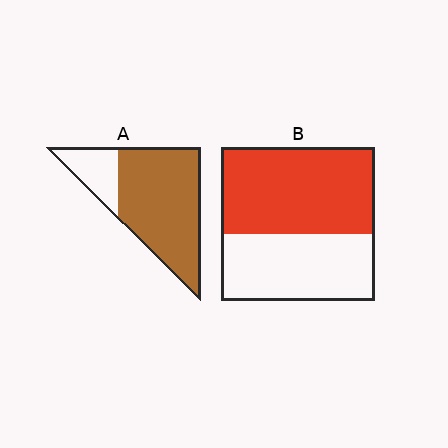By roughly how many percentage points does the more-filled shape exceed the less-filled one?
By roughly 20 percentage points (A over B).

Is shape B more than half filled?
Yes.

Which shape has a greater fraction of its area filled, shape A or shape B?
Shape A.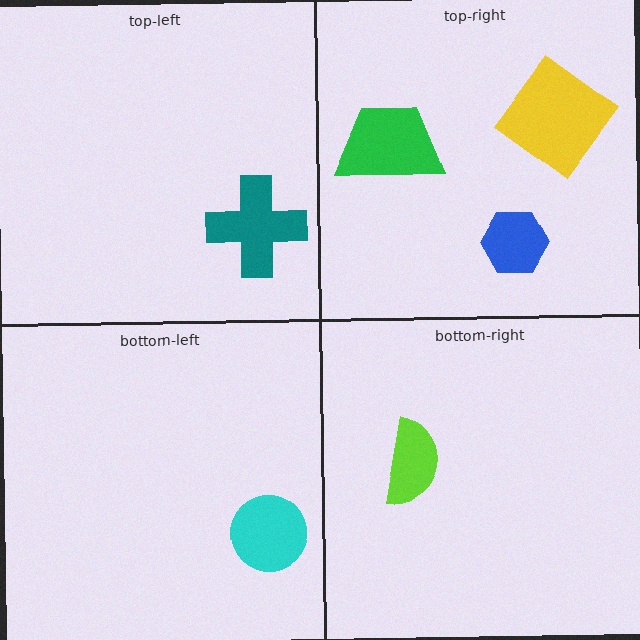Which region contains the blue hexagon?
The top-right region.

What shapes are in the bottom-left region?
The cyan circle.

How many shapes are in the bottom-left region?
1.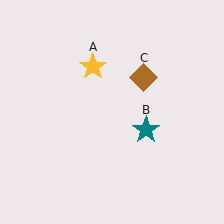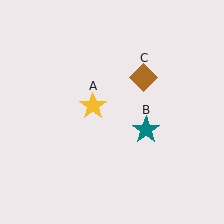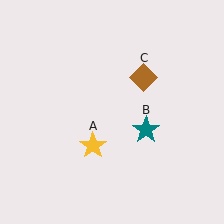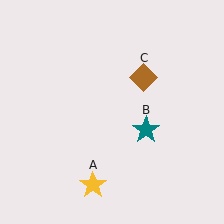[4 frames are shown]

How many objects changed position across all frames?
1 object changed position: yellow star (object A).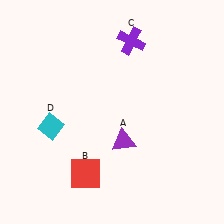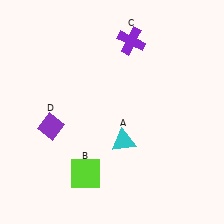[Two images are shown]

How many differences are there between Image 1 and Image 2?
There are 3 differences between the two images.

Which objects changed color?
A changed from purple to cyan. B changed from red to lime. D changed from cyan to purple.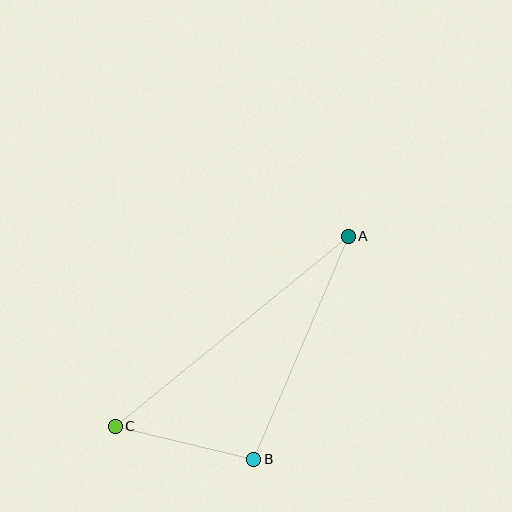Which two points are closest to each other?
Points B and C are closest to each other.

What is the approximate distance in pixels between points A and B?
The distance between A and B is approximately 242 pixels.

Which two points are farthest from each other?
Points A and C are farthest from each other.